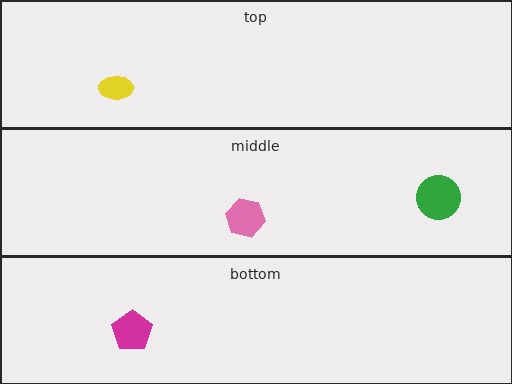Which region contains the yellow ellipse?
The top region.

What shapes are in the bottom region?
The magenta pentagon.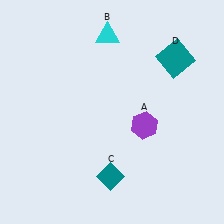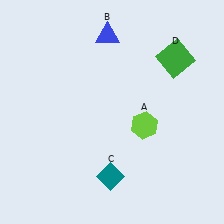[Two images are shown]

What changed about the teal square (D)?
In Image 1, D is teal. In Image 2, it changed to green.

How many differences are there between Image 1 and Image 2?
There are 3 differences between the two images.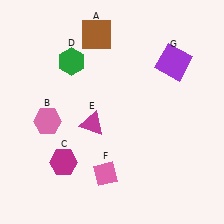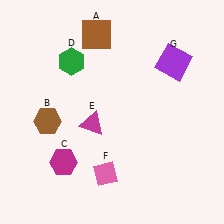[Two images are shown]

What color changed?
The hexagon (B) changed from pink in Image 1 to brown in Image 2.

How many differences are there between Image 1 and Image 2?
There is 1 difference between the two images.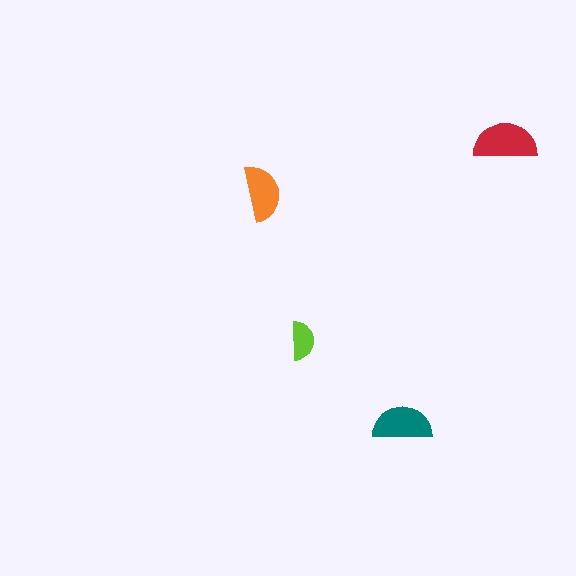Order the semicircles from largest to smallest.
the red one, the teal one, the orange one, the lime one.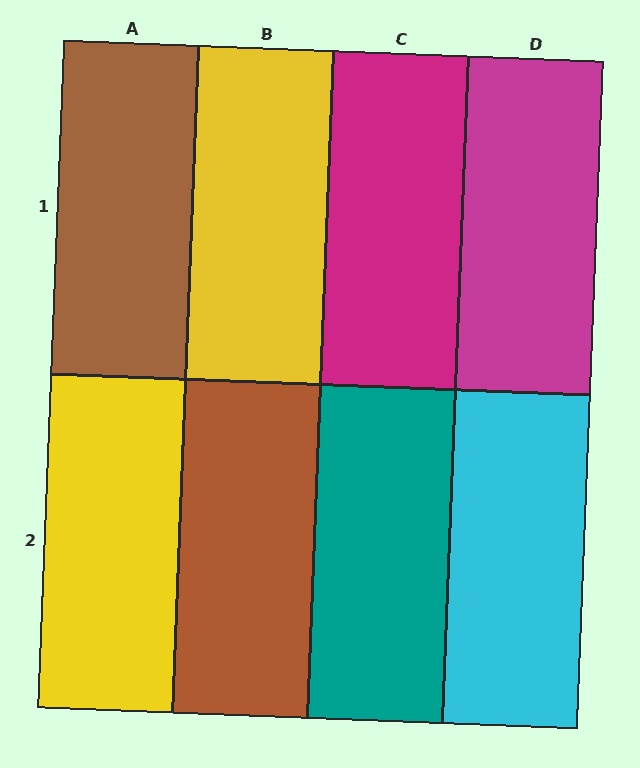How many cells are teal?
1 cell is teal.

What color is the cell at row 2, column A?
Yellow.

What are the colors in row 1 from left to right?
Brown, yellow, magenta, magenta.